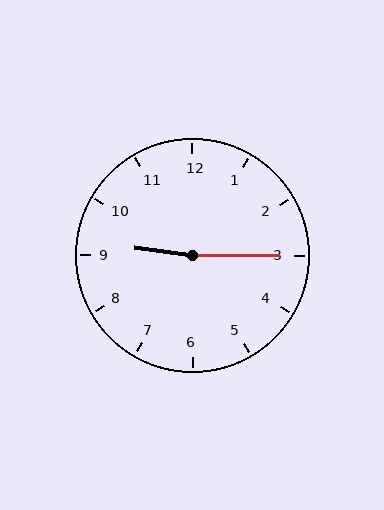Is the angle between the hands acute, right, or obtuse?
It is obtuse.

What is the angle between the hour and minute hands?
Approximately 172 degrees.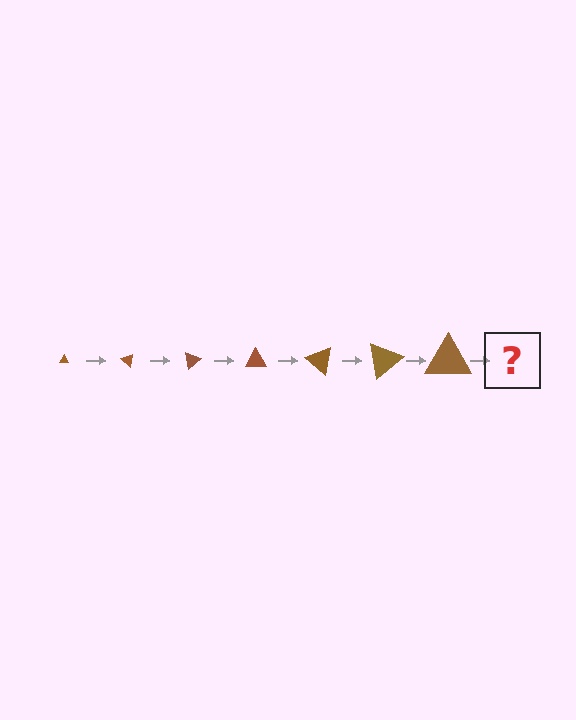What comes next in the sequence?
The next element should be a triangle, larger than the previous one and rotated 280 degrees from the start.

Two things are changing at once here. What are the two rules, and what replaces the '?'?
The two rules are that the triangle grows larger each step and it rotates 40 degrees each step. The '?' should be a triangle, larger than the previous one and rotated 280 degrees from the start.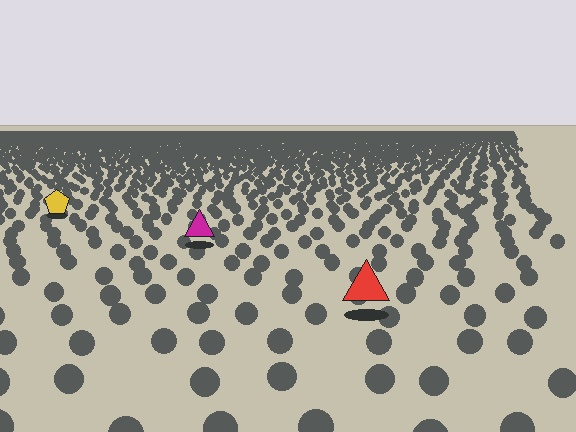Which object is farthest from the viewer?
The yellow pentagon is farthest from the viewer. It appears smaller and the ground texture around it is denser.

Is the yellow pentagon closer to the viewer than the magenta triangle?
No. The magenta triangle is closer — you can tell from the texture gradient: the ground texture is coarser near it.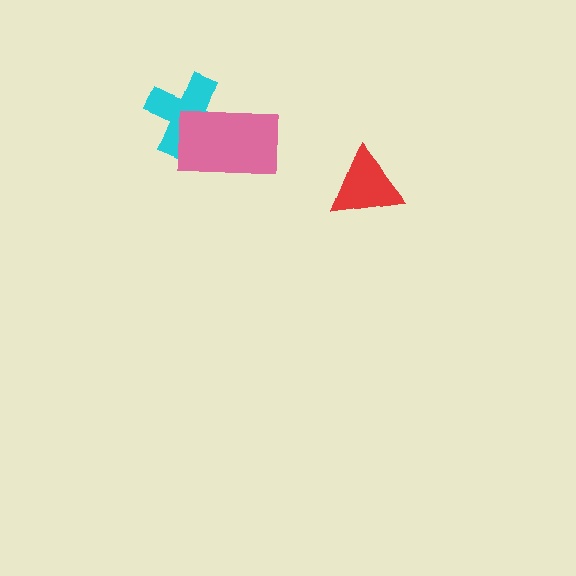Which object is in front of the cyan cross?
The pink rectangle is in front of the cyan cross.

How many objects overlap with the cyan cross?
1 object overlaps with the cyan cross.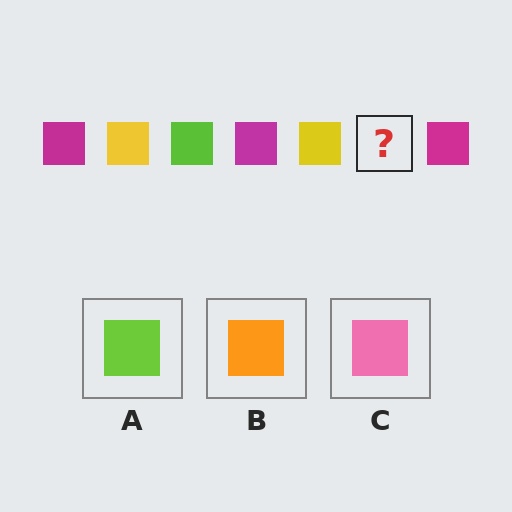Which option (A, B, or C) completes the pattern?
A.